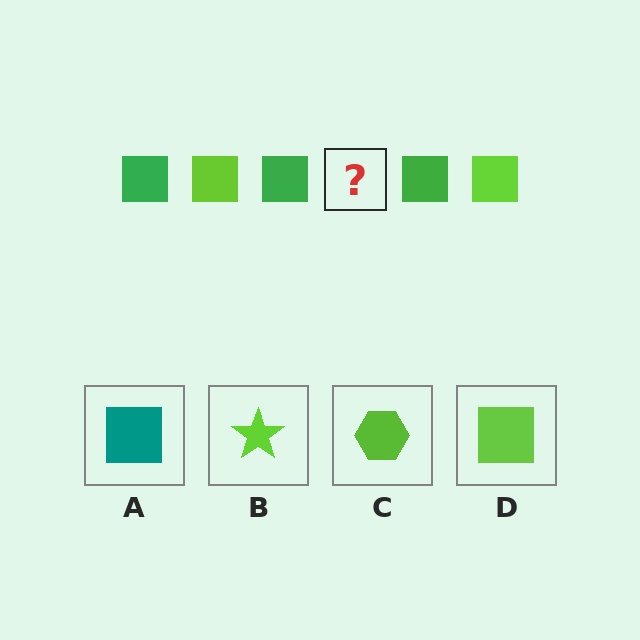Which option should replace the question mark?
Option D.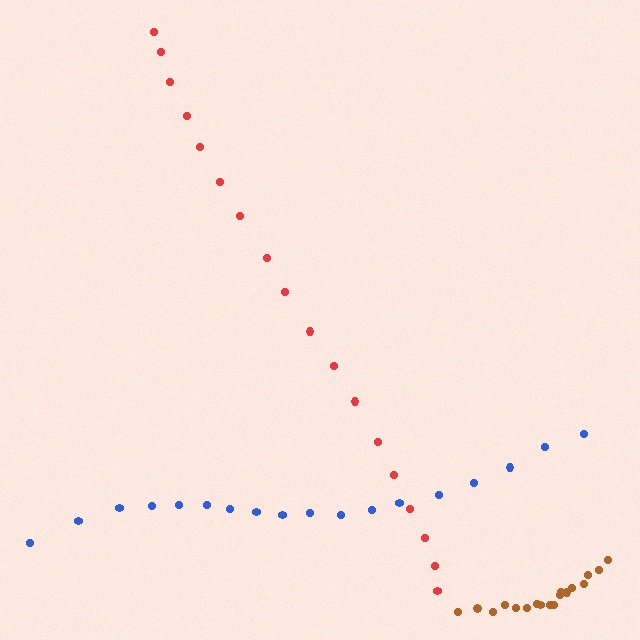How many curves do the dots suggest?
There are 3 distinct paths.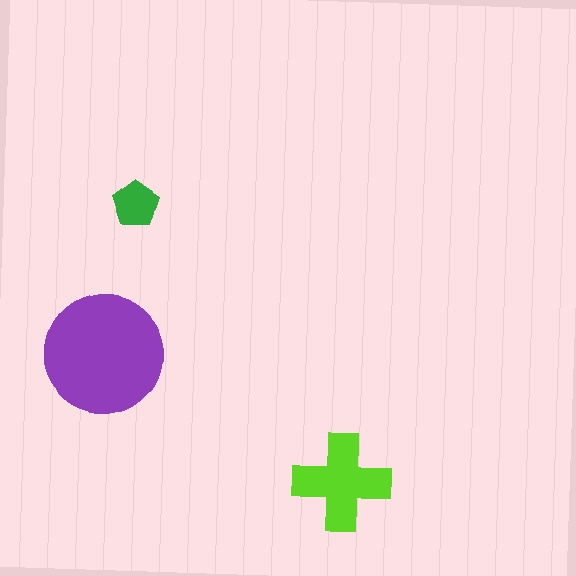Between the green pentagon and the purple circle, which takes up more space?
The purple circle.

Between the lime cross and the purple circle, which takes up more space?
The purple circle.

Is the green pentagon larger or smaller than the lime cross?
Smaller.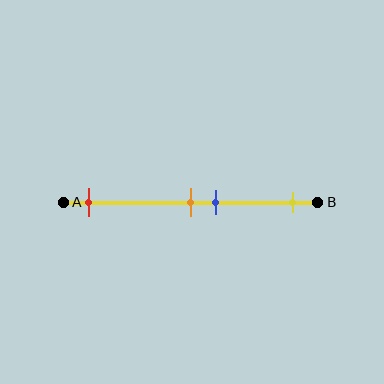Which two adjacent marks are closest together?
The orange and blue marks are the closest adjacent pair.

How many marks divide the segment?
There are 4 marks dividing the segment.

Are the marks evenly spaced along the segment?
No, the marks are not evenly spaced.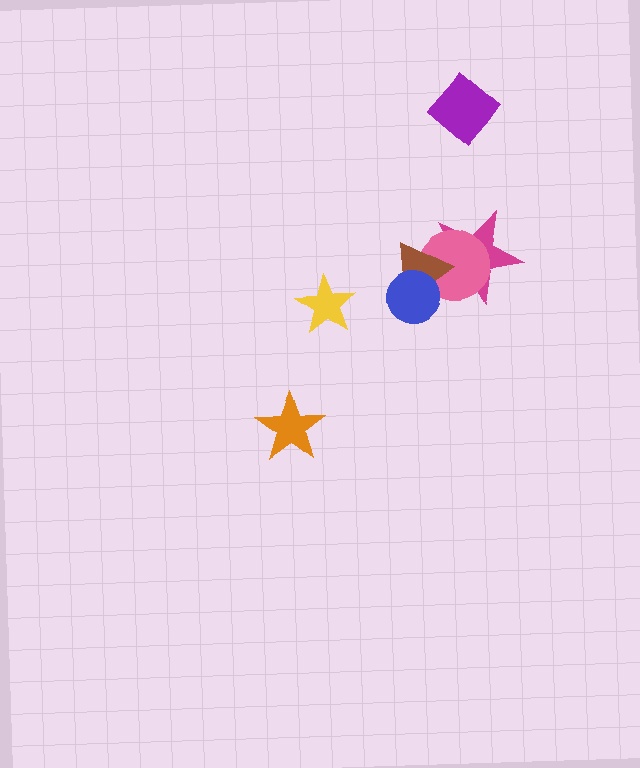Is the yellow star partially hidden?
No, no other shape covers it.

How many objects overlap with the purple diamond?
0 objects overlap with the purple diamond.